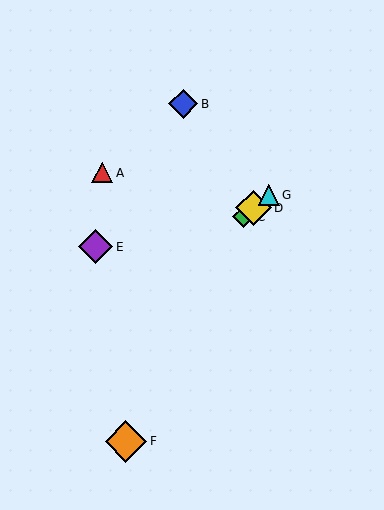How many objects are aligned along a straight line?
3 objects (C, D, G) are aligned along a straight line.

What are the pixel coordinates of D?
Object D is at (254, 208).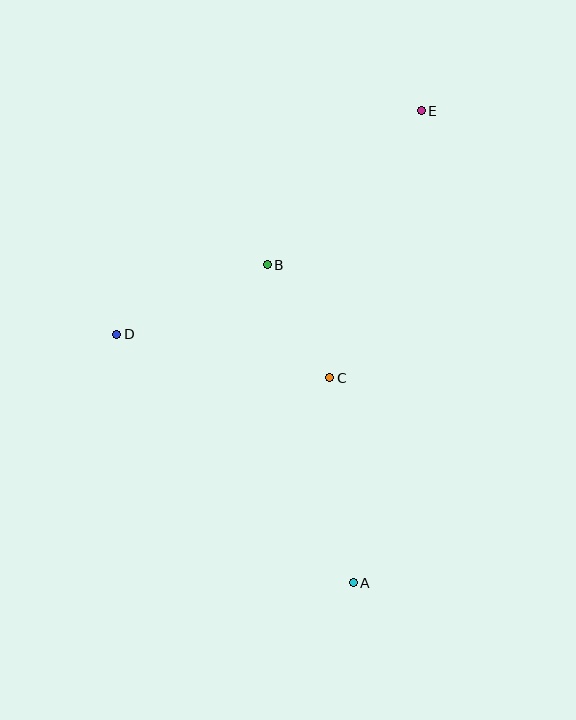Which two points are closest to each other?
Points B and C are closest to each other.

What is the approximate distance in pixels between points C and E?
The distance between C and E is approximately 282 pixels.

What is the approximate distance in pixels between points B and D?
The distance between B and D is approximately 166 pixels.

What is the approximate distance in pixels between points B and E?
The distance between B and E is approximately 218 pixels.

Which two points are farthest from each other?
Points A and E are farthest from each other.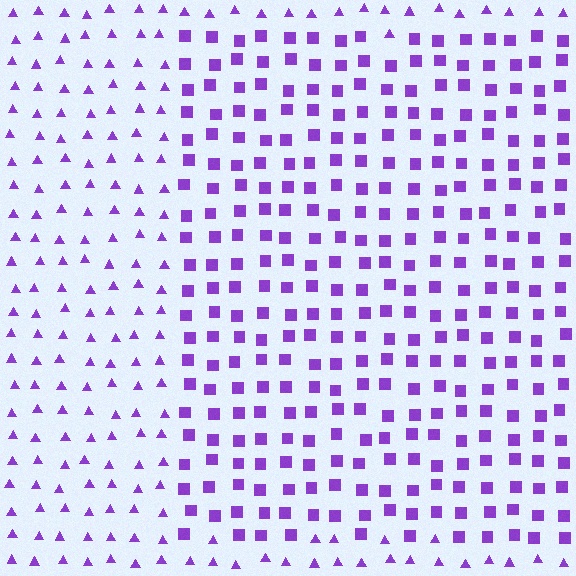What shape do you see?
I see a rectangle.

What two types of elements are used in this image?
The image uses squares inside the rectangle region and triangles outside it.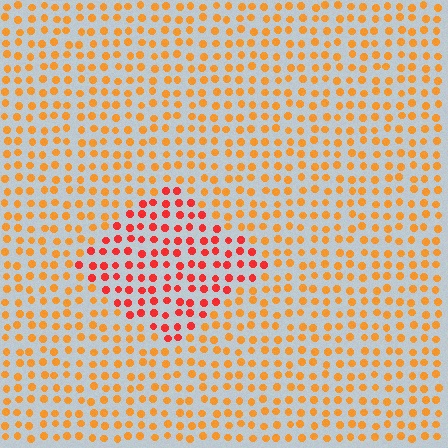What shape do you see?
I see a diamond.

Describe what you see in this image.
The image is filled with small orange elements in a uniform arrangement. A diamond-shaped region is visible where the elements are tinted to a slightly different hue, forming a subtle color boundary.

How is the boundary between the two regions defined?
The boundary is defined purely by a slight shift in hue (about 33 degrees). Spacing, size, and orientation are identical on both sides.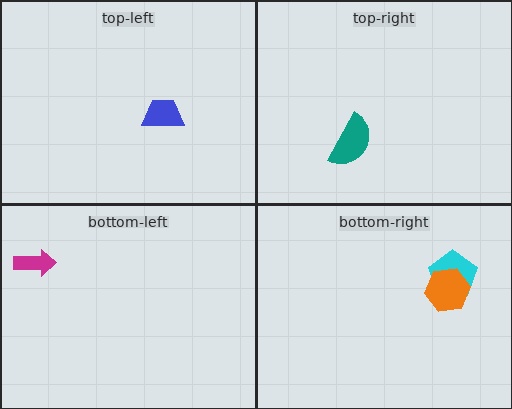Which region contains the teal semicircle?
The top-right region.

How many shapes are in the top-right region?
1.